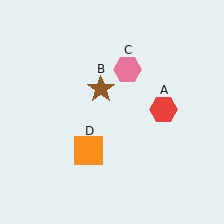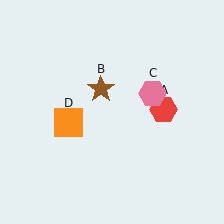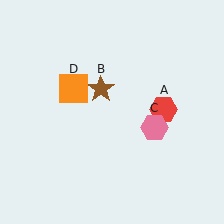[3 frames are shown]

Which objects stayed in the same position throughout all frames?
Red hexagon (object A) and brown star (object B) remained stationary.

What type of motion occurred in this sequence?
The pink hexagon (object C), orange square (object D) rotated clockwise around the center of the scene.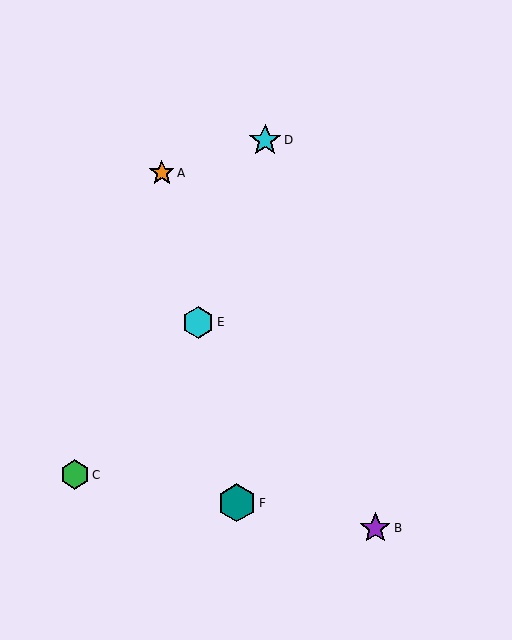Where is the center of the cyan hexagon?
The center of the cyan hexagon is at (198, 323).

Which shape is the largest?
The teal hexagon (labeled F) is the largest.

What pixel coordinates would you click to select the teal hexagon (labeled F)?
Click at (237, 503) to select the teal hexagon F.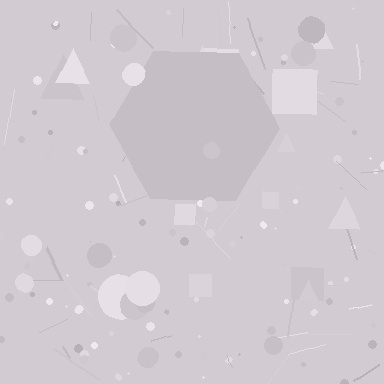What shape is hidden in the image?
A hexagon is hidden in the image.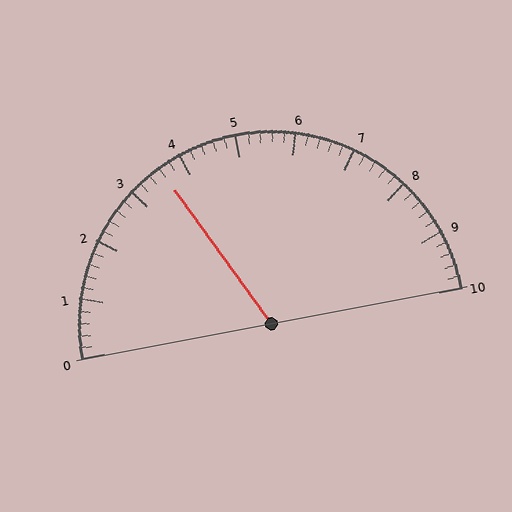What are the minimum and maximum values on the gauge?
The gauge ranges from 0 to 10.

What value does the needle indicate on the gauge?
The needle indicates approximately 3.6.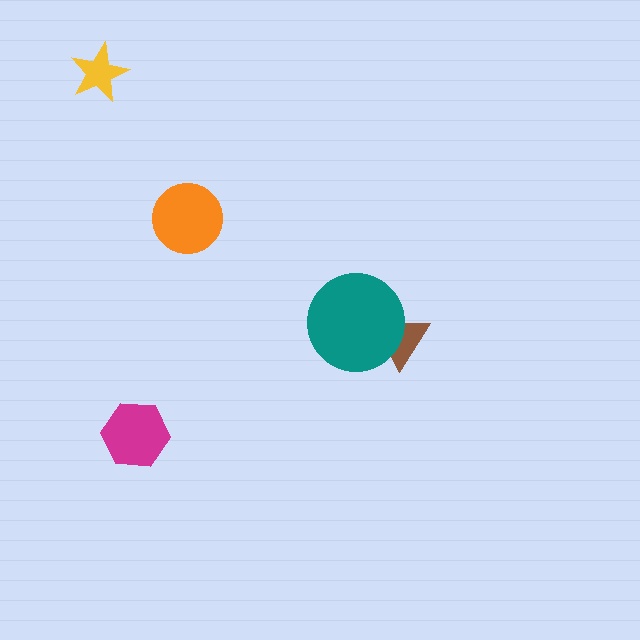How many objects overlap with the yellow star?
0 objects overlap with the yellow star.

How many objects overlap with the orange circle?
0 objects overlap with the orange circle.